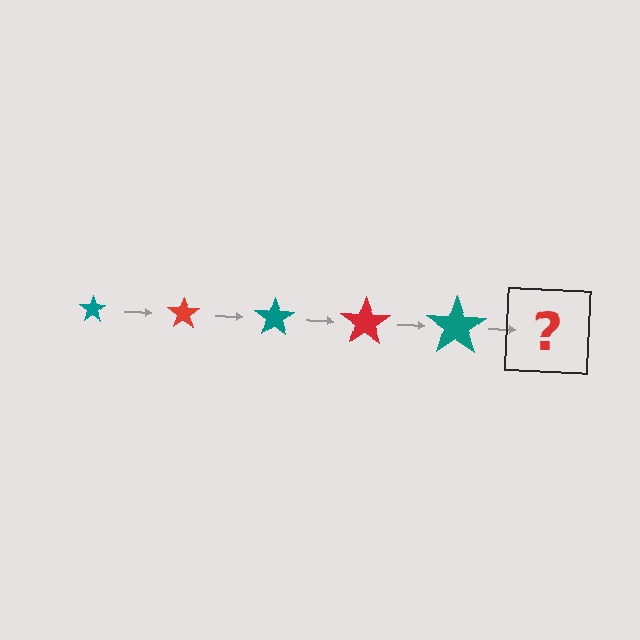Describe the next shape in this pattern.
It should be a red star, larger than the previous one.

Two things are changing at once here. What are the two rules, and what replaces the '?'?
The two rules are that the star grows larger each step and the color cycles through teal and red. The '?' should be a red star, larger than the previous one.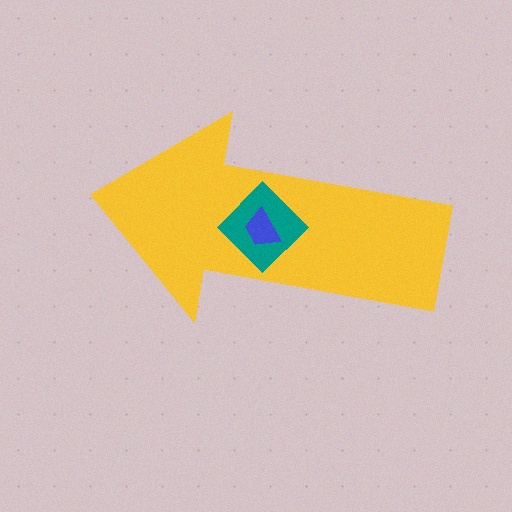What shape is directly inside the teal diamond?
The blue trapezoid.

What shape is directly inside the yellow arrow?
The teal diamond.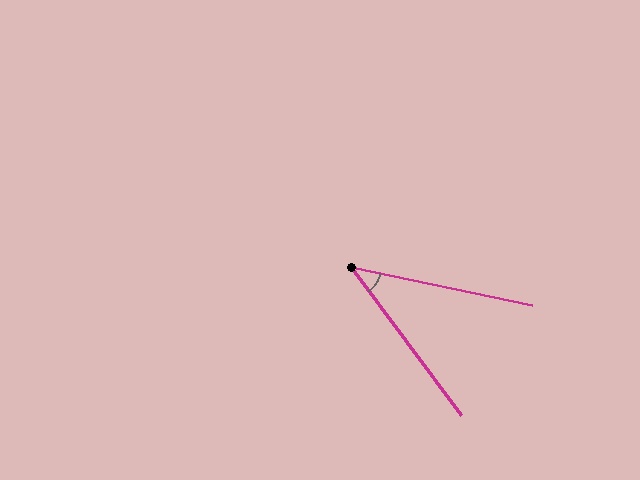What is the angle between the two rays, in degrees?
Approximately 42 degrees.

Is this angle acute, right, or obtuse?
It is acute.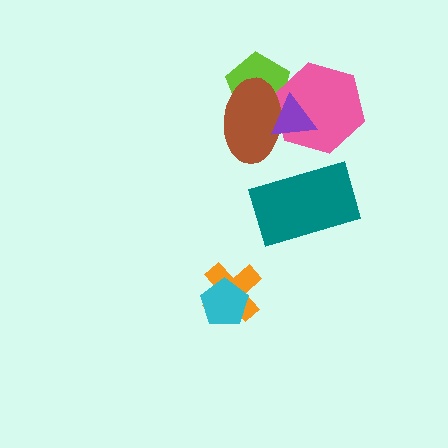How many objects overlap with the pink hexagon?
3 objects overlap with the pink hexagon.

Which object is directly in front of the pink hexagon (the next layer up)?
The brown ellipse is directly in front of the pink hexagon.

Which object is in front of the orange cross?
The cyan pentagon is in front of the orange cross.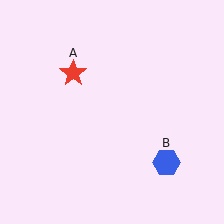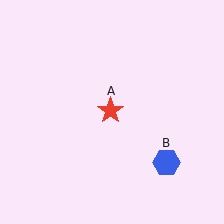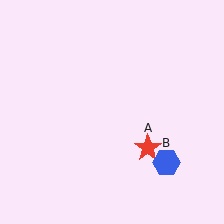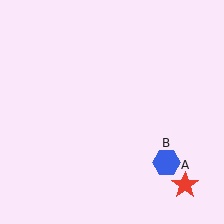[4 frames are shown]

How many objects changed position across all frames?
1 object changed position: red star (object A).